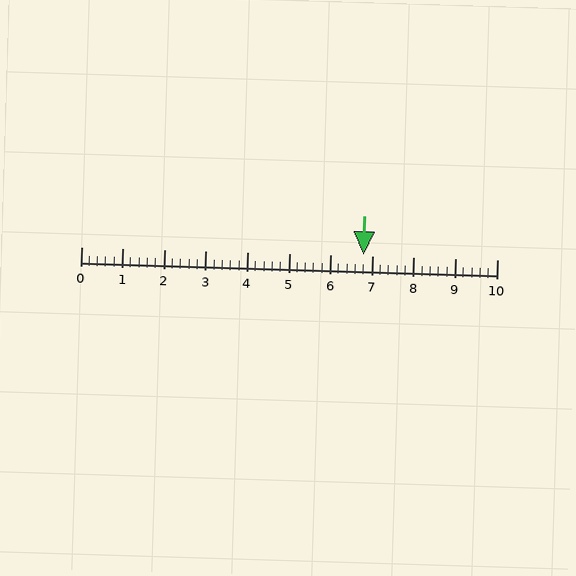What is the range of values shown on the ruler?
The ruler shows values from 0 to 10.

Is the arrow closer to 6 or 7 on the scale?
The arrow is closer to 7.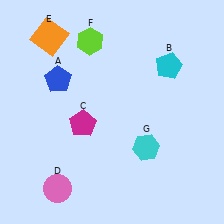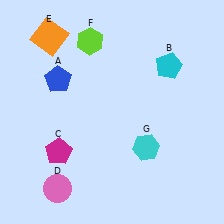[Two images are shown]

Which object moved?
The magenta pentagon (C) moved down.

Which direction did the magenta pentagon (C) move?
The magenta pentagon (C) moved down.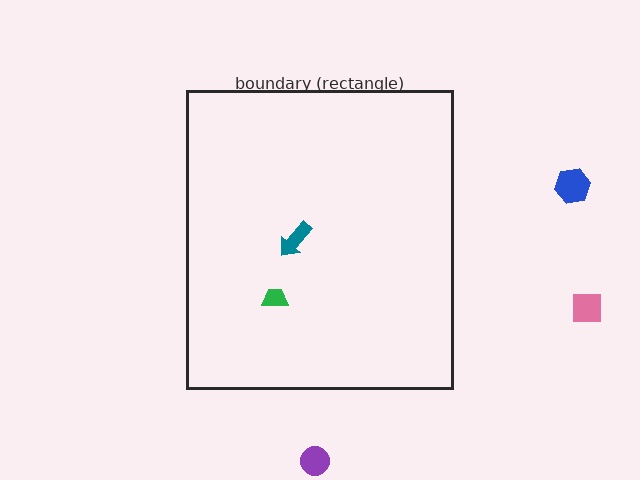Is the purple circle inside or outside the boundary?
Outside.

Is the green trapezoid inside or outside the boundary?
Inside.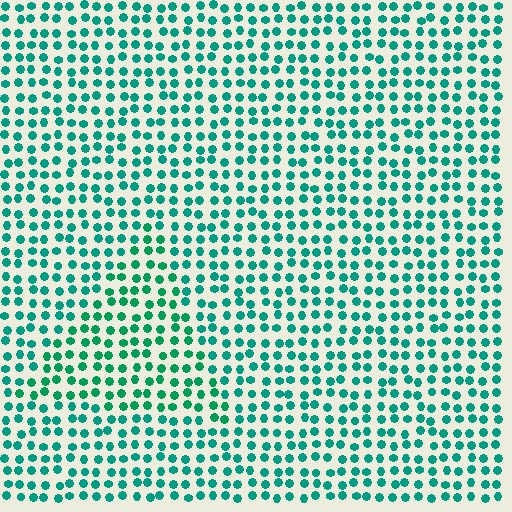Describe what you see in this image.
The image is filled with small teal elements in a uniform arrangement. A triangle-shaped region is visible where the elements are tinted to a slightly different hue, forming a subtle color boundary.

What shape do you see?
I see a triangle.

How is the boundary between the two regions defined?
The boundary is defined purely by a slight shift in hue (about 17 degrees). Spacing, size, and orientation are identical on both sides.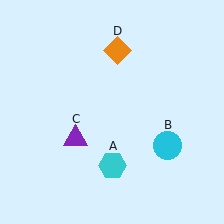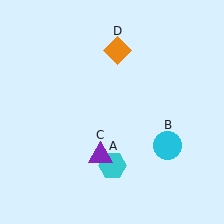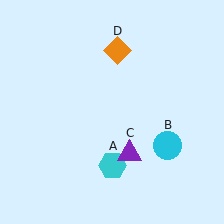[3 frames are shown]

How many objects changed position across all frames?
1 object changed position: purple triangle (object C).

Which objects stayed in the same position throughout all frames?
Cyan hexagon (object A) and cyan circle (object B) and orange diamond (object D) remained stationary.